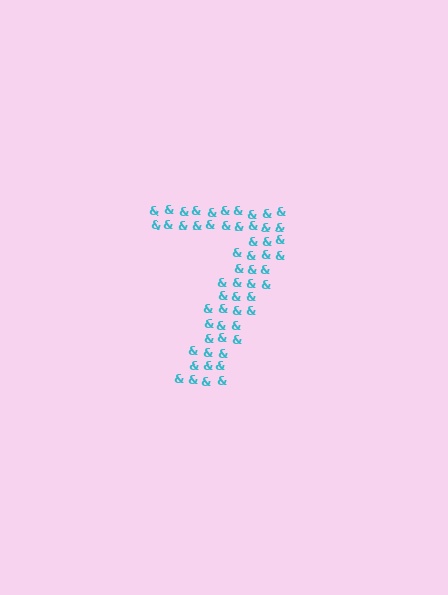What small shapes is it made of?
It is made of small ampersands.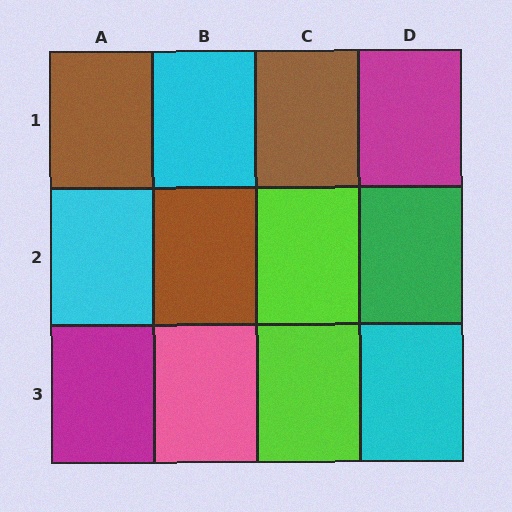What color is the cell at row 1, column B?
Cyan.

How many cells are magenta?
2 cells are magenta.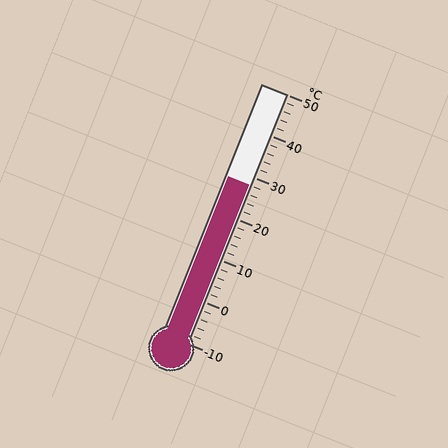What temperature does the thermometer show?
The thermometer shows approximately 28°C.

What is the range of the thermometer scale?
The thermometer scale ranges from -10°C to 50°C.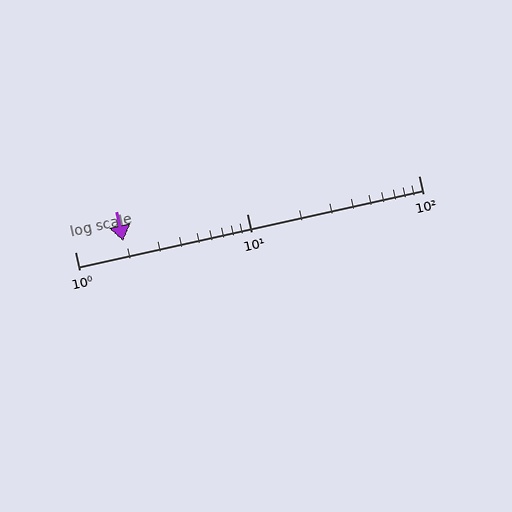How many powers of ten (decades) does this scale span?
The scale spans 2 decades, from 1 to 100.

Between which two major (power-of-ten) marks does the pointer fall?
The pointer is between 1 and 10.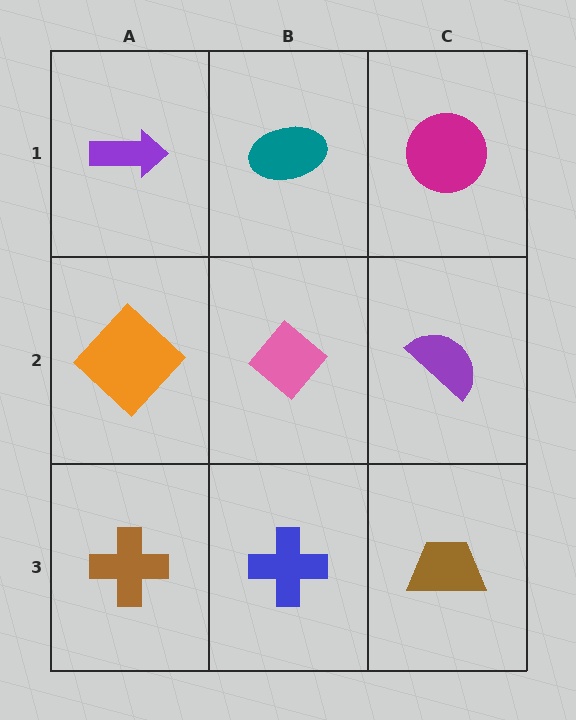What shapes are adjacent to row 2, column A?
A purple arrow (row 1, column A), a brown cross (row 3, column A), a pink diamond (row 2, column B).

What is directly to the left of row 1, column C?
A teal ellipse.